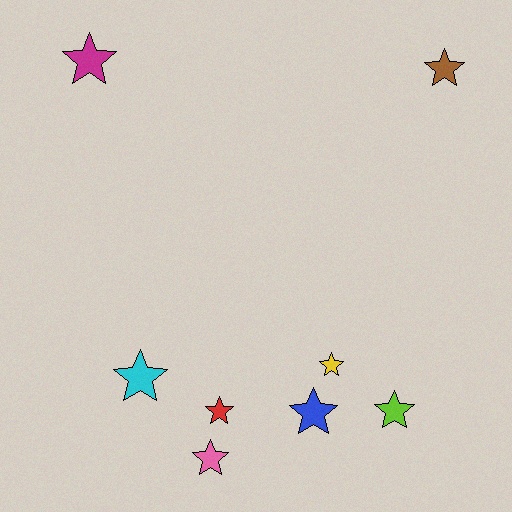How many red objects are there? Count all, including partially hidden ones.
There is 1 red object.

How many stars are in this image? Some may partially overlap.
There are 8 stars.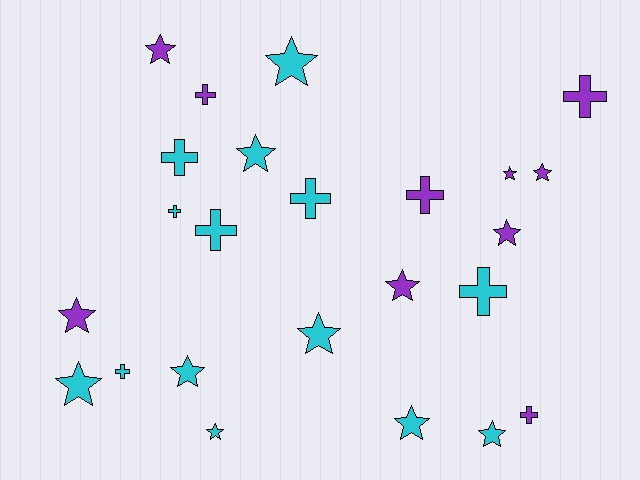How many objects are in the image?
There are 24 objects.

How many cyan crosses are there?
There are 6 cyan crosses.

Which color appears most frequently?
Cyan, with 14 objects.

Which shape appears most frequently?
Star, with 14 objects.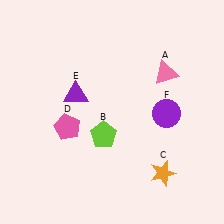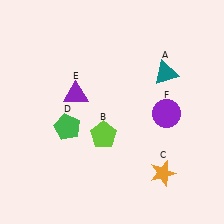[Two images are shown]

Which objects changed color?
A changed from pink to teal. D changed from pink to green.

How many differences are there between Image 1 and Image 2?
There are 2 differences between the two images.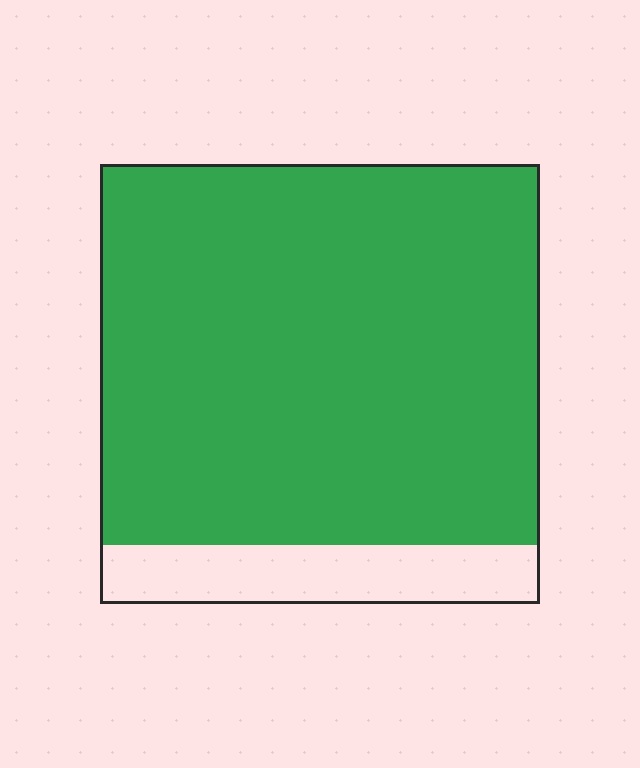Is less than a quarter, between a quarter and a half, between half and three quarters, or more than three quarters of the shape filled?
More than three quarters.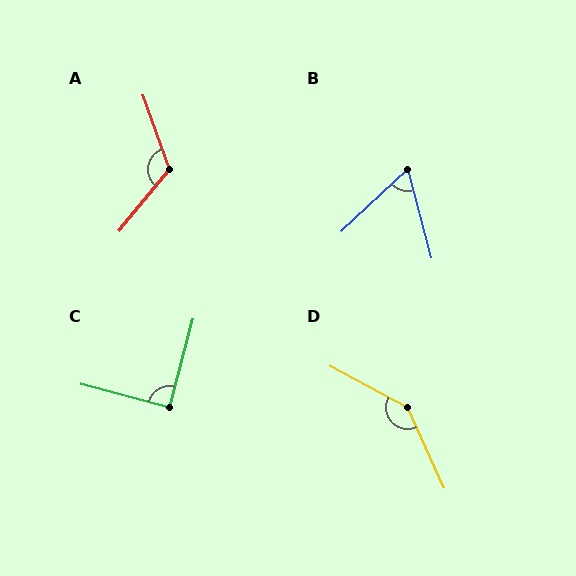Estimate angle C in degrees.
Approximately 90 degrees.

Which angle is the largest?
D, at approximately 143 degrees.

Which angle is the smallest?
B, at approximately 62 degrees.